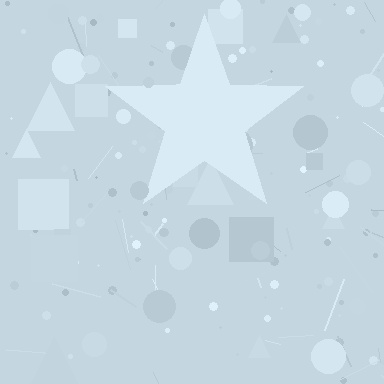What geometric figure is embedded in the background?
A star is embedded in the background.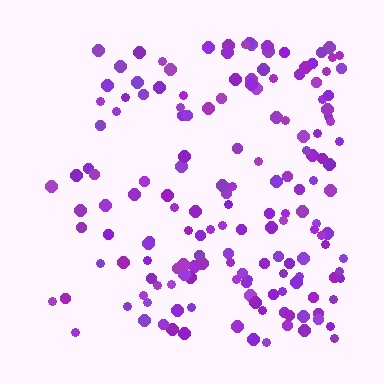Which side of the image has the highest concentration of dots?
The right.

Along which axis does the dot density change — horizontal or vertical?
Horizontal.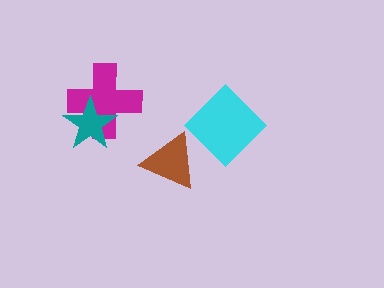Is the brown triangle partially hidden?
No, no other shape covers it.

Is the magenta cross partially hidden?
Yes, it is partially covered by another shape.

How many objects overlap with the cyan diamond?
1 object overlaps with the cyan diamond.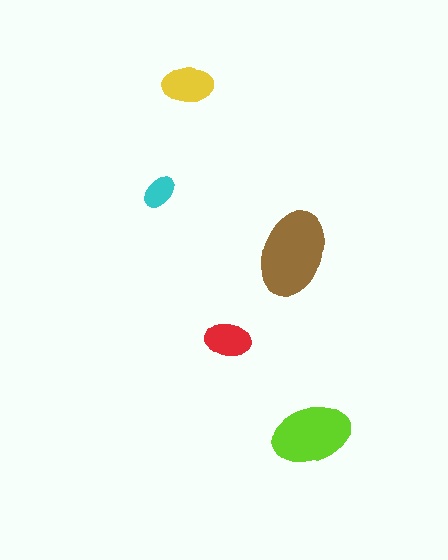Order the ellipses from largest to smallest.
the brown one, the lime one, the yellow one, the red one, the cyan one.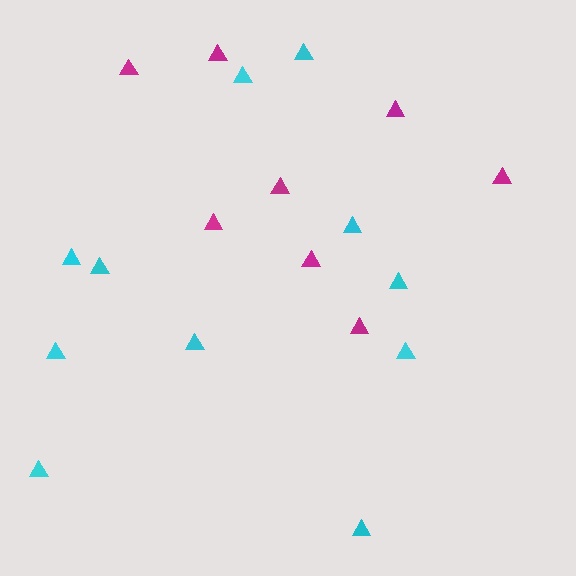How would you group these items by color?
There are 2 groups: one group of cyan triangles (11) and one group of magenta triangles (8).